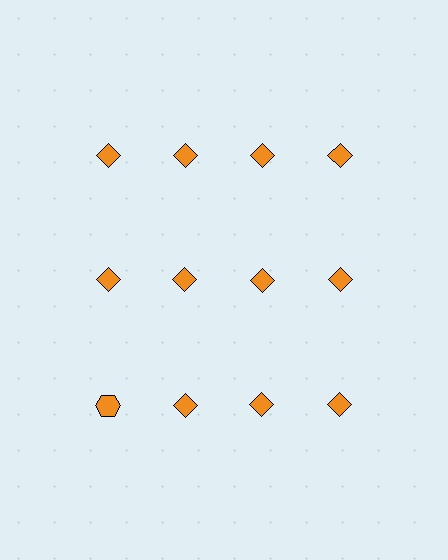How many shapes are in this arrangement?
There are 12 shapes arranged in a grid pattern.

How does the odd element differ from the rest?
It has a different shape: hexagon instead of diamond.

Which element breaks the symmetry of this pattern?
The orange hexagon in the third row, leftmost column breaks the symmetry. All other shapes are orange diamonds.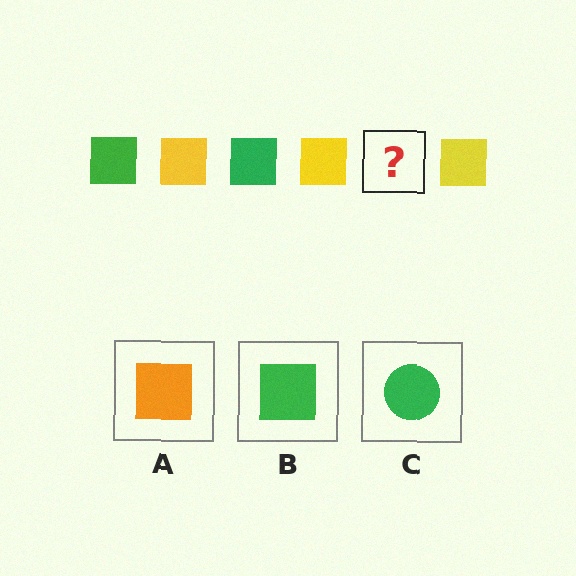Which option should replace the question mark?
Option B.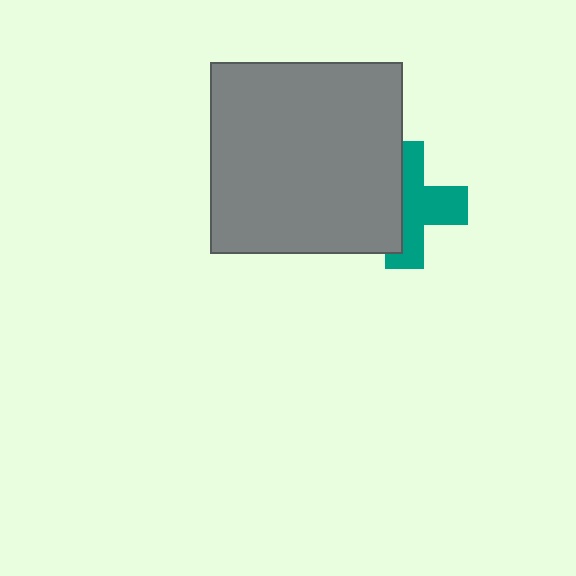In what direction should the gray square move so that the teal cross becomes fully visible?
The gray square should move left. That is the shortest direction to clear the overlap and leave the teal cross fully visible.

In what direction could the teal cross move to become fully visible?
The teal cross could move right. That would shift it out from behind the gray square entirely.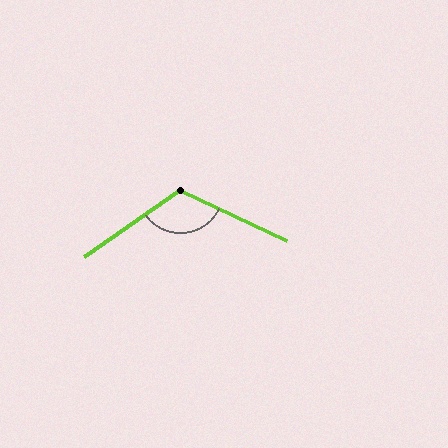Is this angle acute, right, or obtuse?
It is obtuse.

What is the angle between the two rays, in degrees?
Approximately 120 degrees.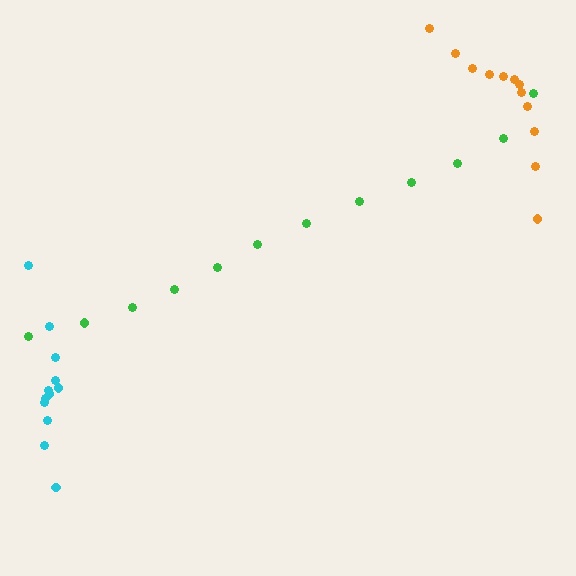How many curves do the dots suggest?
There are 3 distinct paths.